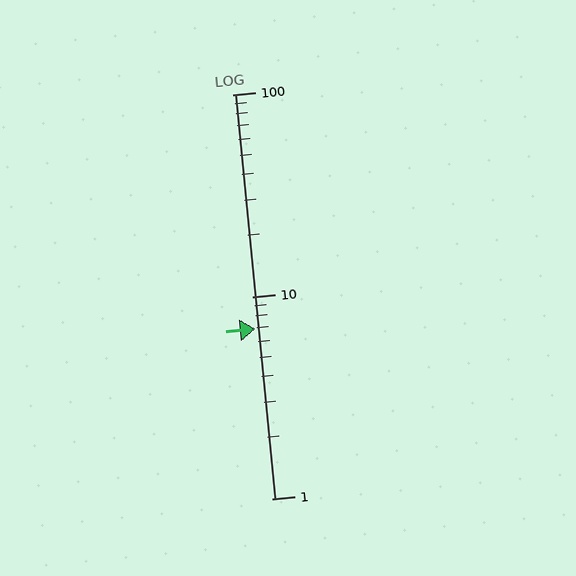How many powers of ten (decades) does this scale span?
The scale spans 2 decades, from 1 to 100.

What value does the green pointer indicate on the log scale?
The pointer indicates approximately 6.9.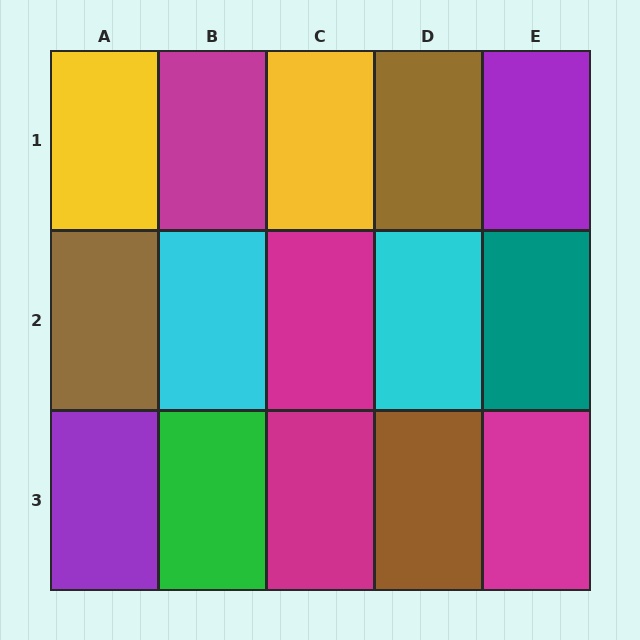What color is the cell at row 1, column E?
Purple.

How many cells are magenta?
4 cells are magenta.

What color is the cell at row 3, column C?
Magenta.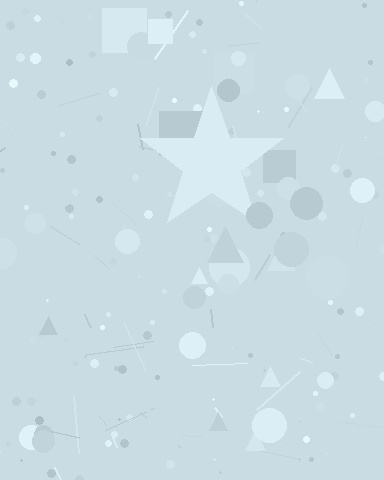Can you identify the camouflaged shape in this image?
The camouflaged shape is a star.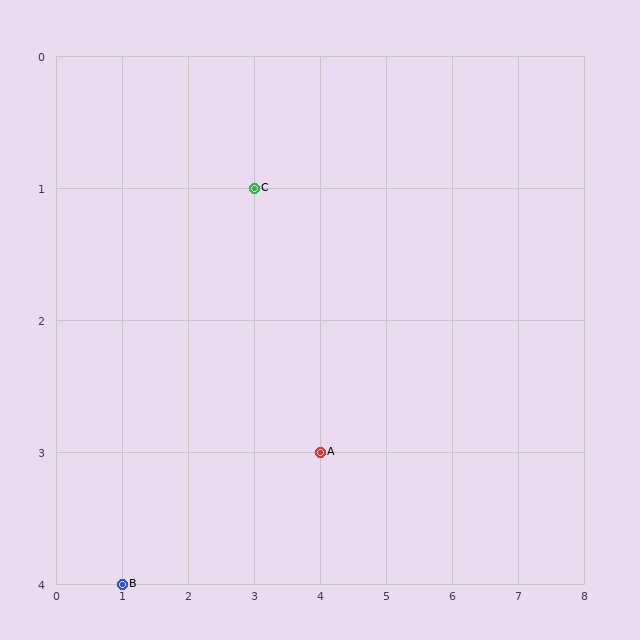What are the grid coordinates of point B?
Point B is at grid coordinates (1, 4).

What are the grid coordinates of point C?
Point C is at grid coordinates (3, 1).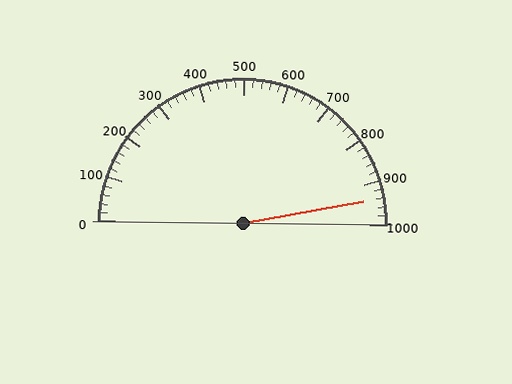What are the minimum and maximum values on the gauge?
The gauge ranges from 0 to 1000.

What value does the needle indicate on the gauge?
The needle indicates approximately 940.